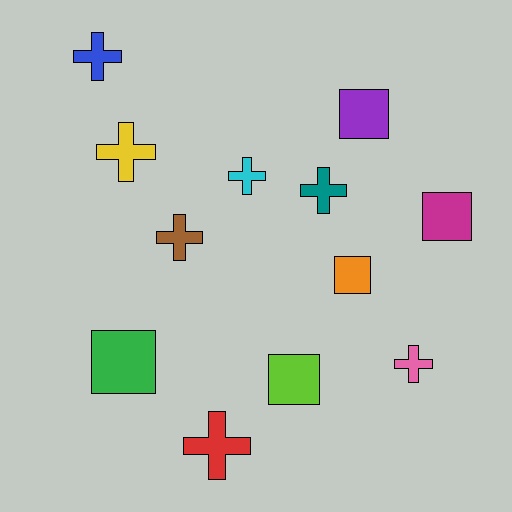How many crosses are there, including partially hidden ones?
There are 7 crosses.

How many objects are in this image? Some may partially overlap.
There are 12 objects.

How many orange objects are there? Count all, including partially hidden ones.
There is 1 orange object.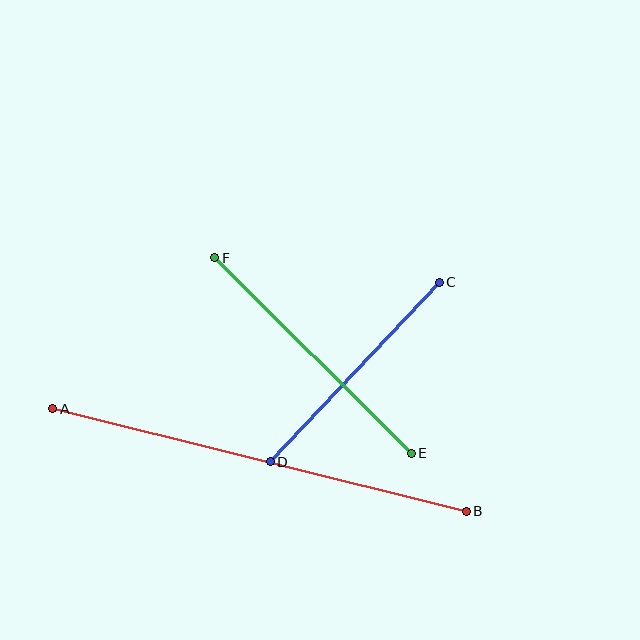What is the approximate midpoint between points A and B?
The midpoint is at approximately (259, 460) pixels.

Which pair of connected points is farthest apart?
Points A and B are farthest apart.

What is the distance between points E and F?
The distance is approximately 277 pixels.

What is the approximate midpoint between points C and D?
The midpoint is at approximately (355, 372) pixels.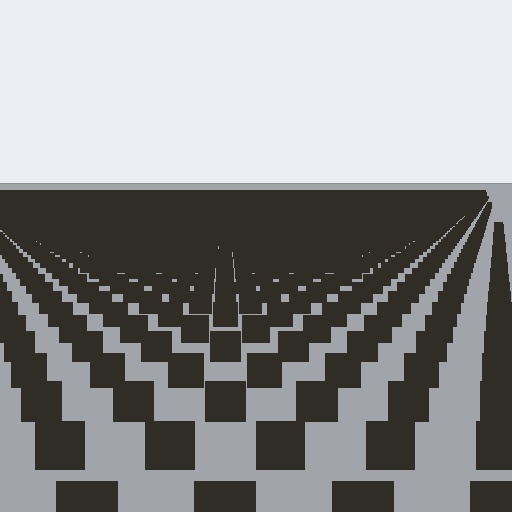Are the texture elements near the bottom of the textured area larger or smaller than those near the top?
Larger. Near the bottom, elements are closer to the viewer and appear at a bigger on-screen size.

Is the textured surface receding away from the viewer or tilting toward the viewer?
The surface is receding away from the viewer. Texture elements get smaller and denser toward the top.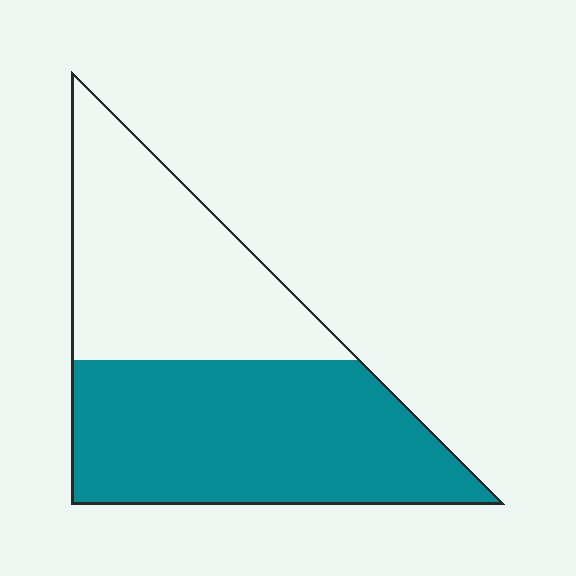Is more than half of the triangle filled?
Yes.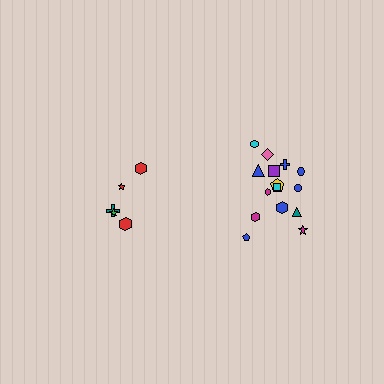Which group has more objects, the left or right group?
The right group.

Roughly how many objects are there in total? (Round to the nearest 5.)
Roughly 20 objects in total.